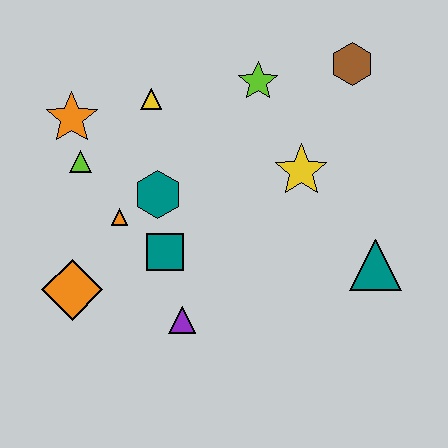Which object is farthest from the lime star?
The orange diamond is farthest from the lime star.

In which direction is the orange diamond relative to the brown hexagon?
The orange diamond is to the left of the brown hexagon.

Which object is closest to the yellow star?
The lime star is closest to the yellow star.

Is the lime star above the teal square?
Yes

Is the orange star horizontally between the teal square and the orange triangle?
No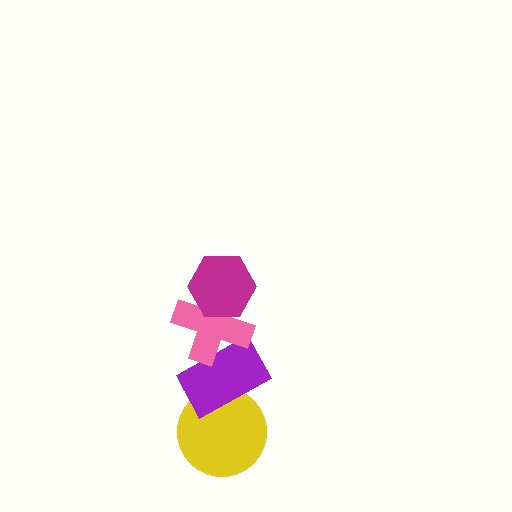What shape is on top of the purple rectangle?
The pink cross is on top of the purple rectangle.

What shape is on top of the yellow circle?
The purple rectangle is on top of the yellow circle.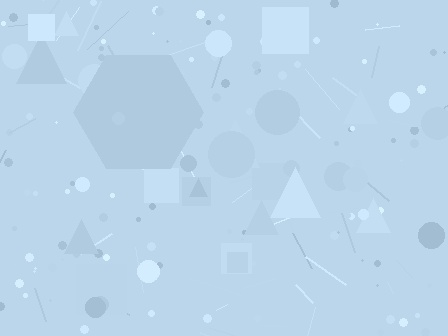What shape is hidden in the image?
A hexagon is hidden in the image.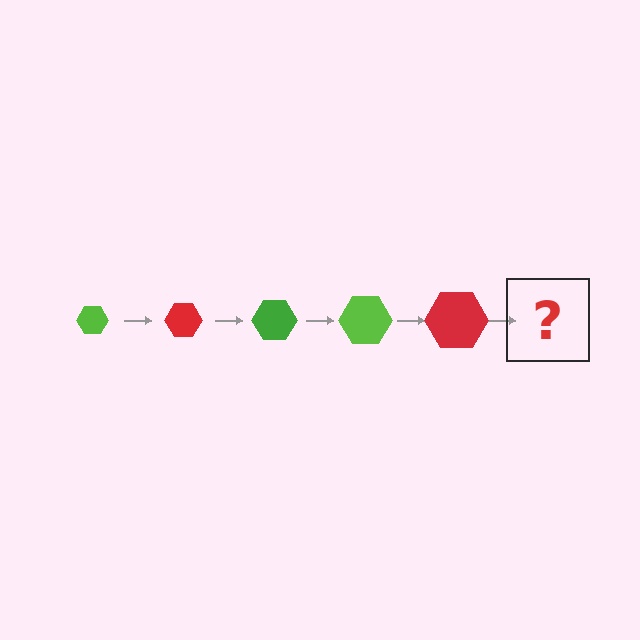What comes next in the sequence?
The next element should be a green hexagon, larger than the previous one.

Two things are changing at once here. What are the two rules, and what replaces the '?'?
The two rules are that the hexagon grows larger each step and the color cycles through lime, red, and green. The '?' should be a green hexagon, larger than the previous one.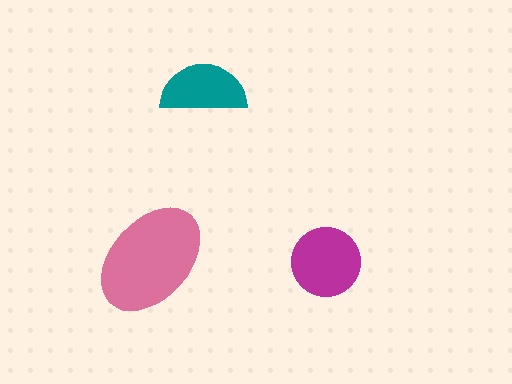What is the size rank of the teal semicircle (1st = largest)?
3rd.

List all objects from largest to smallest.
The pink ellipse, the magenta circle, the teal semicircle.